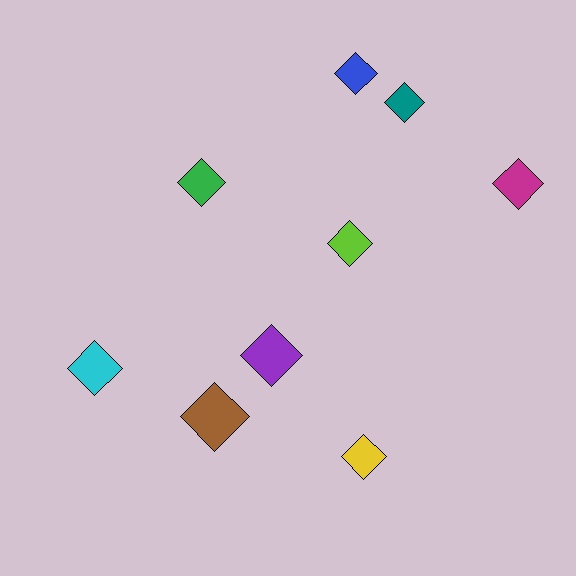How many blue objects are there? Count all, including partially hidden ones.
There is 1 blue object.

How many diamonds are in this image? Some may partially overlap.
There are 9 diamonds.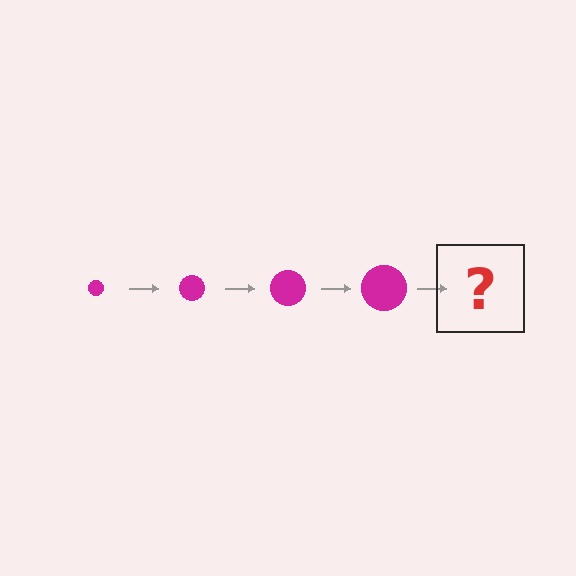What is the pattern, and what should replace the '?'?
The pattern is that the circle gets progressively larger each step. The '?' should be a magenta circle, larger than the previous one.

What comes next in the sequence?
The next element should be a magenta circle, larger than the previous one.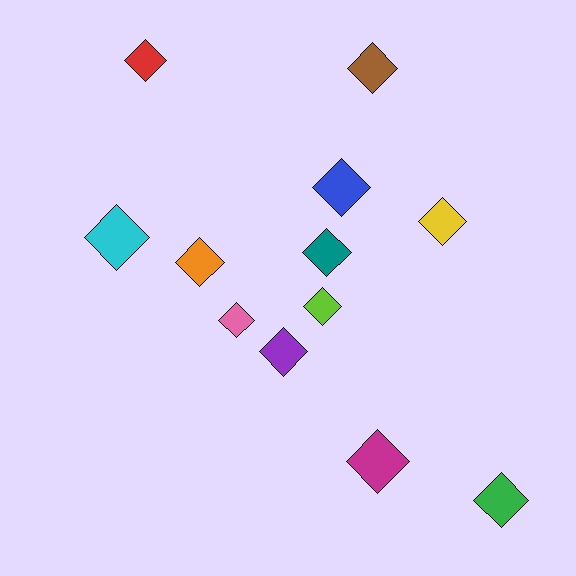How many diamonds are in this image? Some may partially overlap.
There are 12 diamonds.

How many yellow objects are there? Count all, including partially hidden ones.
There is 1 yellow object.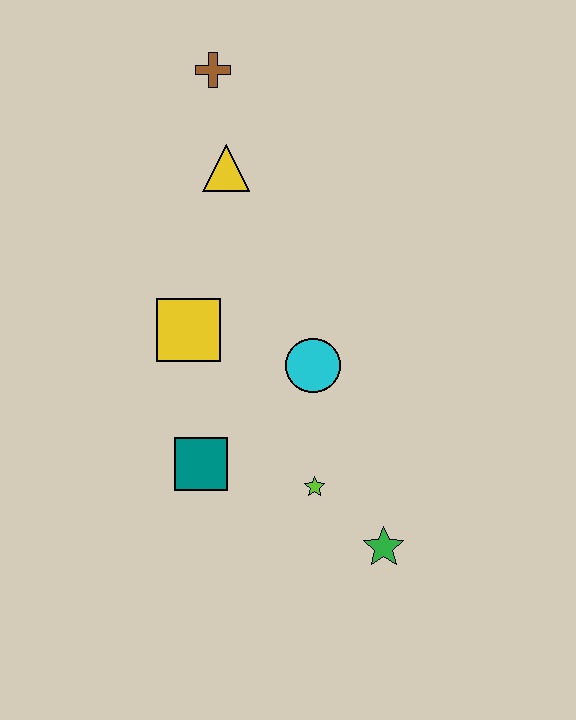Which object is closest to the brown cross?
The yellow triangle is closest to the brown cross.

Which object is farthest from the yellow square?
The green star is farthest from the yellow square.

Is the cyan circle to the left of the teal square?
No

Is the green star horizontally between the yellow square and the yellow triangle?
No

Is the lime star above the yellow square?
No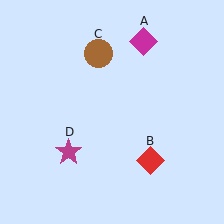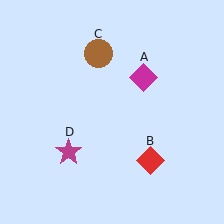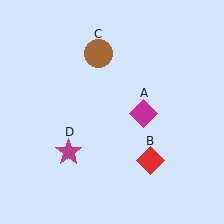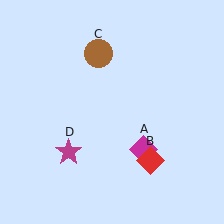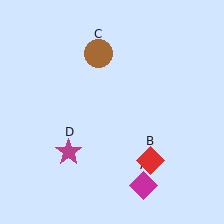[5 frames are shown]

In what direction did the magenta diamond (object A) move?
The magenta diamond (object A) moved down.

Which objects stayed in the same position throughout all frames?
Red diamond (object B) and brown circle (object C) and magenta star (object D) remained stationary.